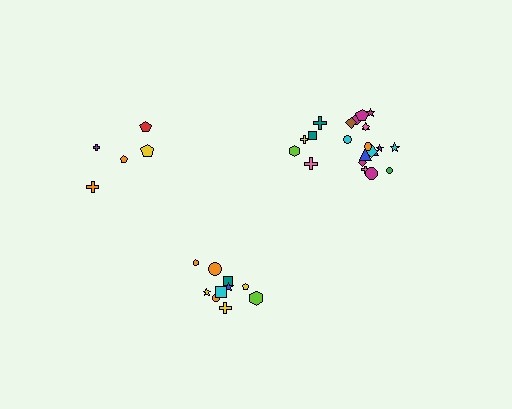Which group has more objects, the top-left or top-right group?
The top-right group.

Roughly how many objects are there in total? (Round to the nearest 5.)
Roughly 35 objects in total.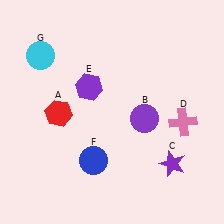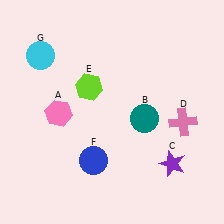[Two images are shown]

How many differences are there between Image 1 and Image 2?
There are 3 differences between the two images.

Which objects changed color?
A changed from red to pink. B changed from purple to teal. E changed from purple to lime.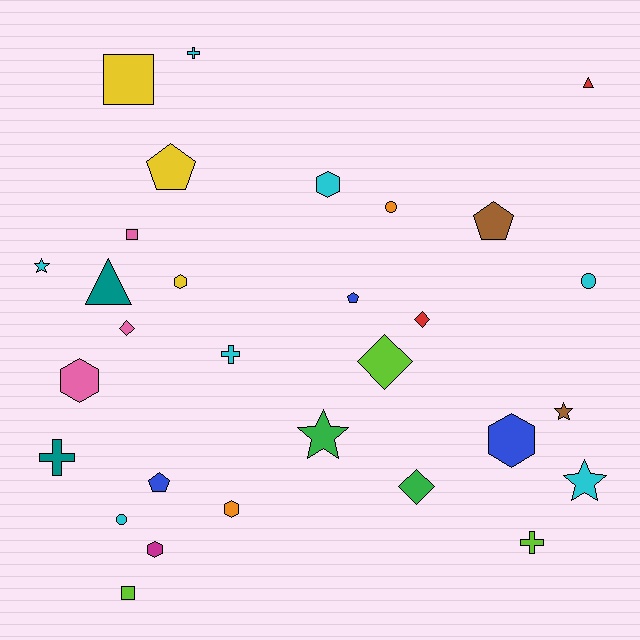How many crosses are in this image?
There are 4 crosses.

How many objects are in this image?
There are 30 objects.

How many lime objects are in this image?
There are 3 lime objects.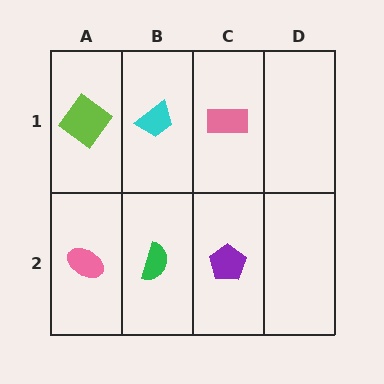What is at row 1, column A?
A lime diamond.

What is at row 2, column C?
A purple pentagon.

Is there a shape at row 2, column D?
No, that cell is empty.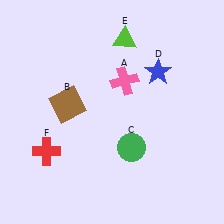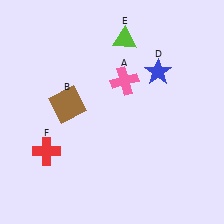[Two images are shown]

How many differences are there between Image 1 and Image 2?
There is 1 difference between the two images.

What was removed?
The green circle (C) was removed in Image 2.